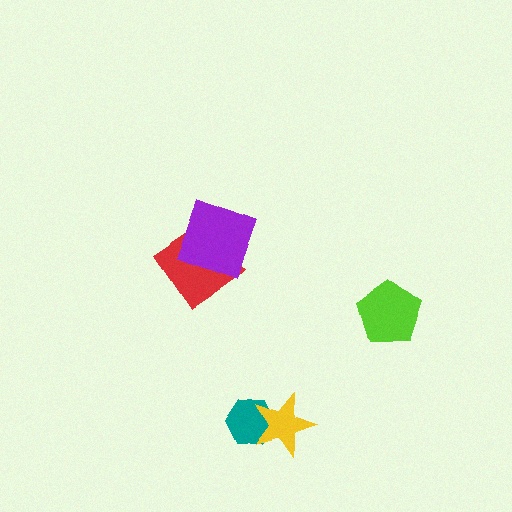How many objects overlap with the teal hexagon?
1 object overlaps with the teal hexagon.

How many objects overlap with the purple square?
1 object overlaps with the purple square.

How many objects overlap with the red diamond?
1 object overlaps with the red diamond.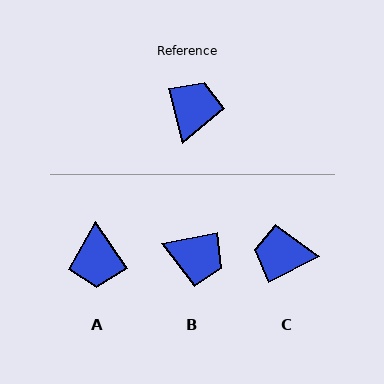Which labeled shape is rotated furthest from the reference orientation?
A, about 159 degrees away.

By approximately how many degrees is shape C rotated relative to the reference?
Approximately 103 degrees counter-clockwise.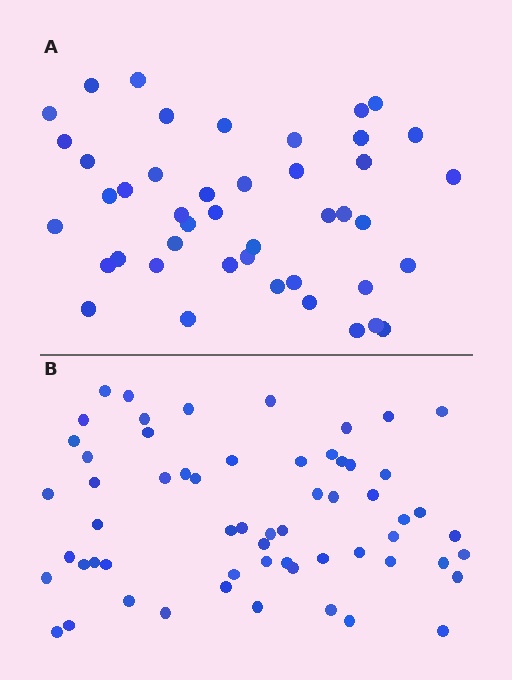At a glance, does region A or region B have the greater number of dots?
Region B (the bottom region) has more dots.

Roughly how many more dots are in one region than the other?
Region B has approximately 15 more dots than region A.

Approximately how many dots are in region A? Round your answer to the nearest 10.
About 40 dots. (The exact count is 44, which rounds to 40.)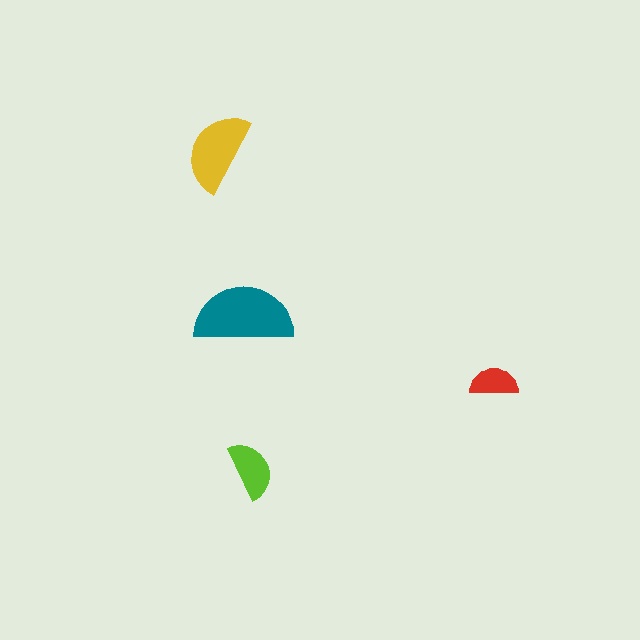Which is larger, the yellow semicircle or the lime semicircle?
The yellow one.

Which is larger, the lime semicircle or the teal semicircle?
The teal one.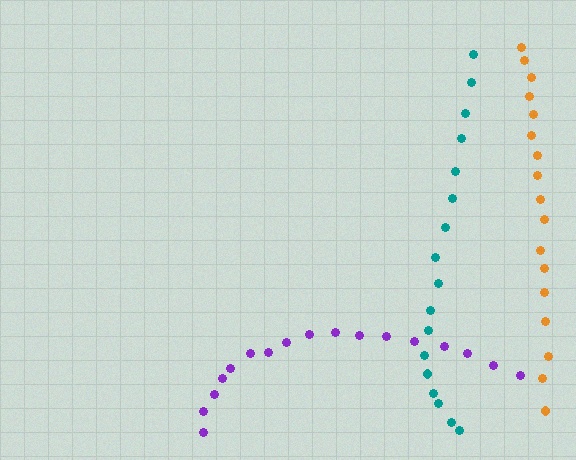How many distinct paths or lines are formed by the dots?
There are 3 distinct paths.